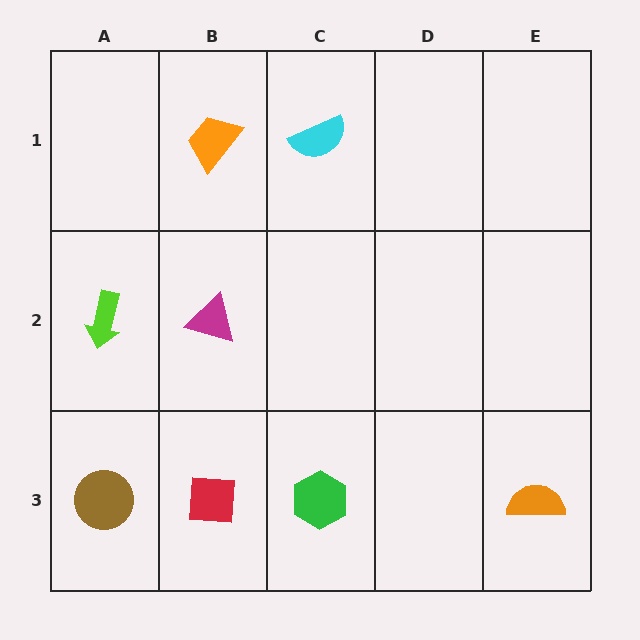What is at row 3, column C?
A green hexagon.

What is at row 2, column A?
A lime arrow.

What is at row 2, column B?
A magenta triangle.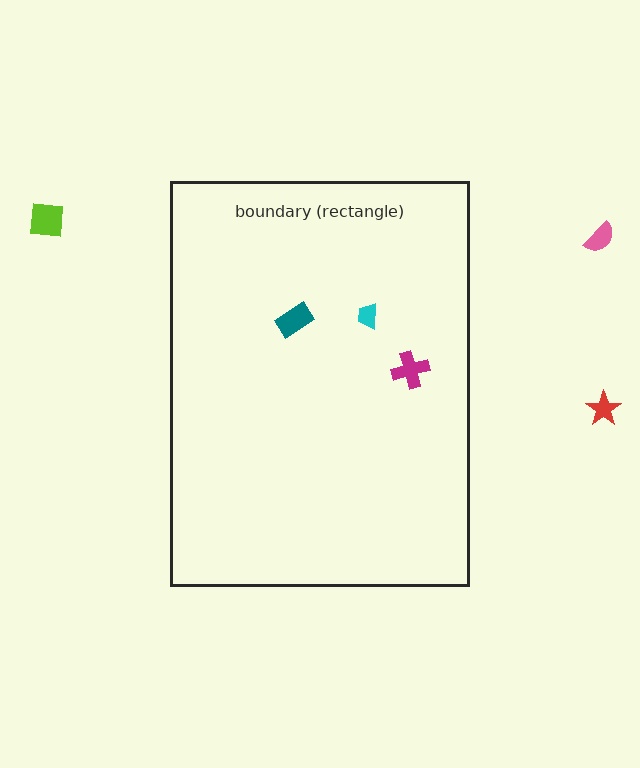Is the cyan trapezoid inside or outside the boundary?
Inside.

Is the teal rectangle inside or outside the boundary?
Inside.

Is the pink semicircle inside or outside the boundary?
Outside.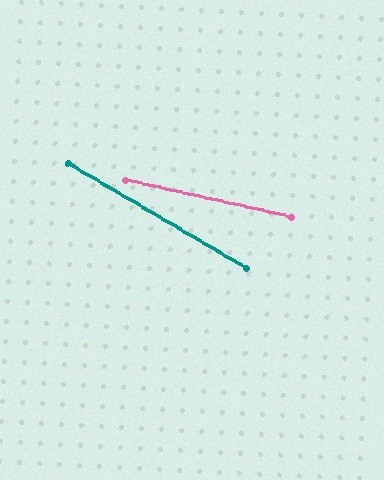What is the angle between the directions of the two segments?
Approximately 18 degrees.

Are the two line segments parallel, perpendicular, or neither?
Neither parallel nor perpendicular — they differ by about 18°.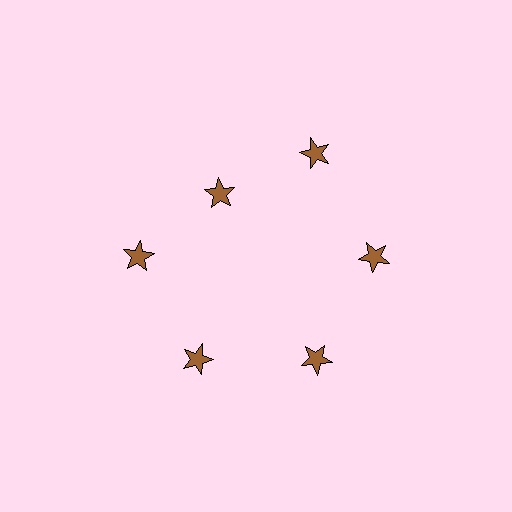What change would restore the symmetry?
The symmetry would be restored by moving it outward, back onto the ring so that all 6 stars sit at equal angles and equal distance from the center.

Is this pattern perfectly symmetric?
No. The 6 brown stars are arranged in a ring, but one element near the 11 o'clock position is pulled inward toward the center, breaking the 6-fold rotational symmetry.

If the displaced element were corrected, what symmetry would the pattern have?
It would have 6-fold rotational symmetry — the pattern would map onto itself every 60 degrees.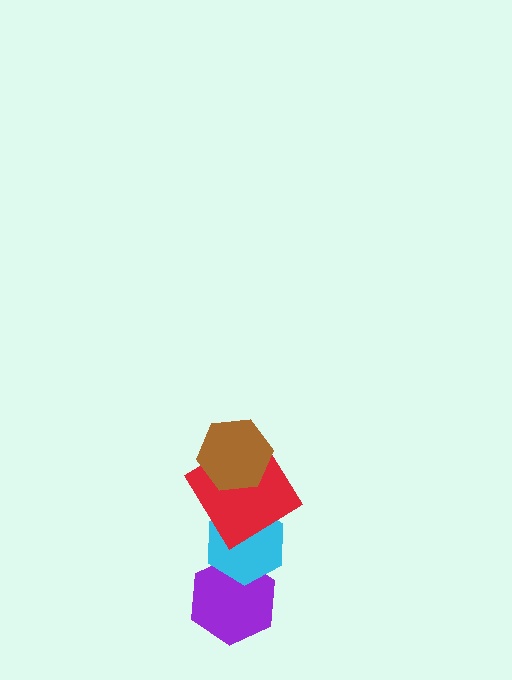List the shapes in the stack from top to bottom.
From top to bottom: the brown hexagon, the red diamond, the cyan hexagon, the purple hexagon.